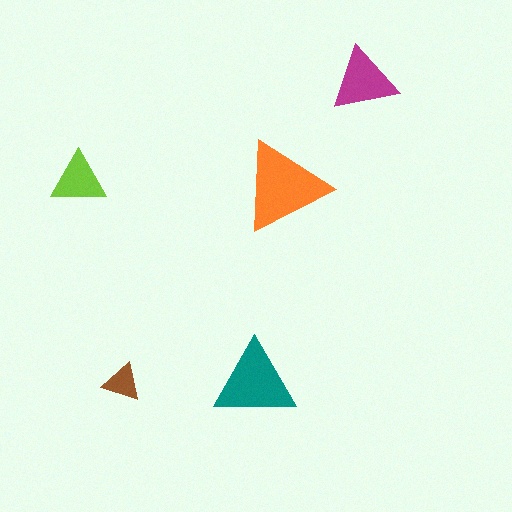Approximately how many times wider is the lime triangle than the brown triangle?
About 1.5 times wider.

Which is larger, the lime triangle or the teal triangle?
The teal one.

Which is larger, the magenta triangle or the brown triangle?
The magenta one.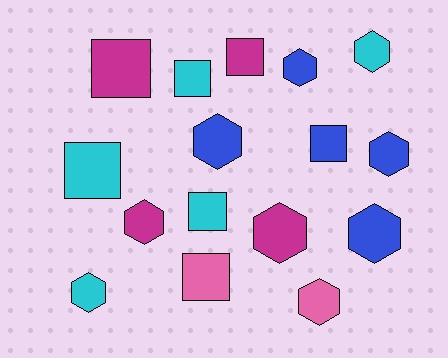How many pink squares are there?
There is 1 pink square.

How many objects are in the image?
There are 16 objects.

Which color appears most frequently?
Blue, with 5 objects.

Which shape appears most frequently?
Hexagon, with 9 objects.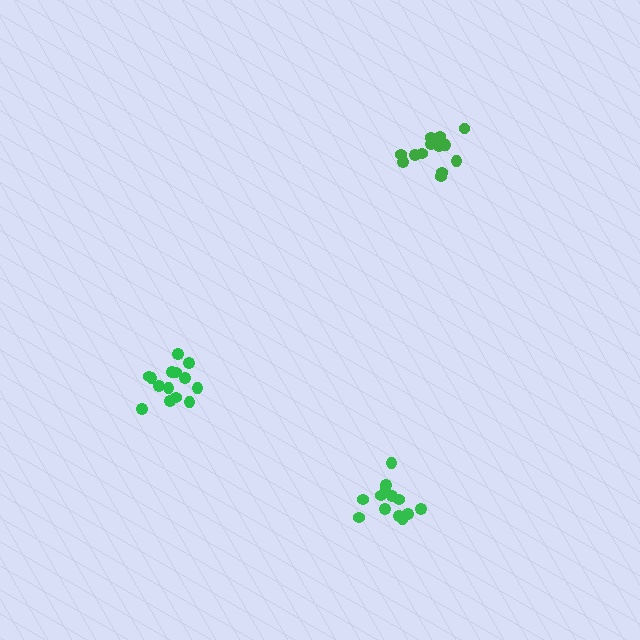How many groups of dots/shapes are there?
There are 3 groups.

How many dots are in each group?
Group 1: 13 dots, Group 2: 14 dots, Group 3: 14 dots (41 total).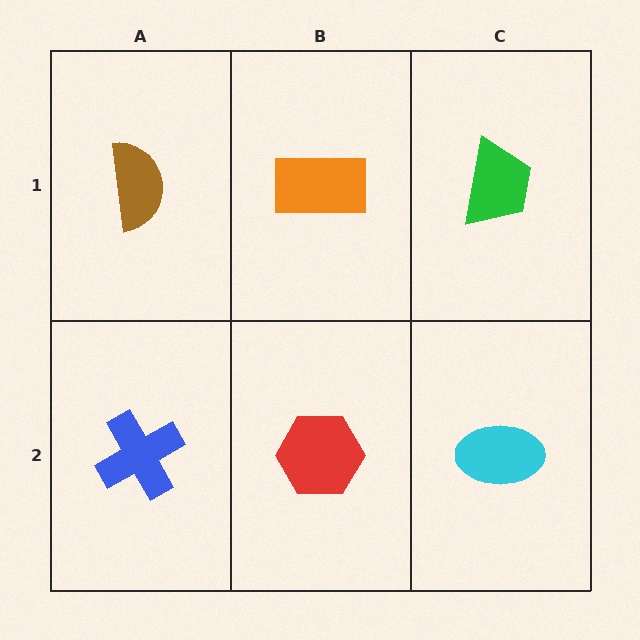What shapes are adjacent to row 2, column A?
A brown semicircle (row 1, column A), a red hexagon (row 2, column B).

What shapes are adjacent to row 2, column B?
An orange rectangle (row 1, column B), a blue cross (row 2, column A), a cyan ellipse (row 2, column C).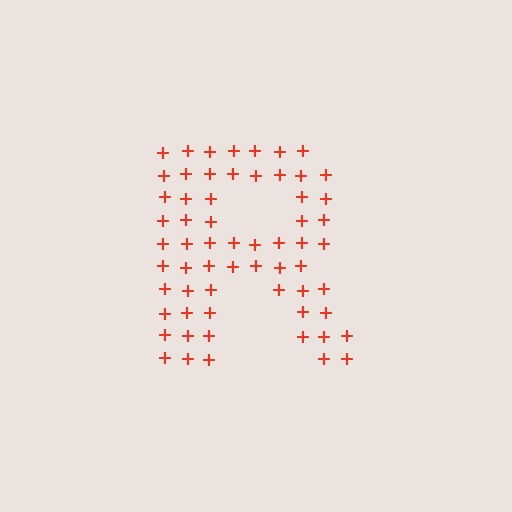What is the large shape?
The large shape is the letter R.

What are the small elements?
The small elements are plus signs.